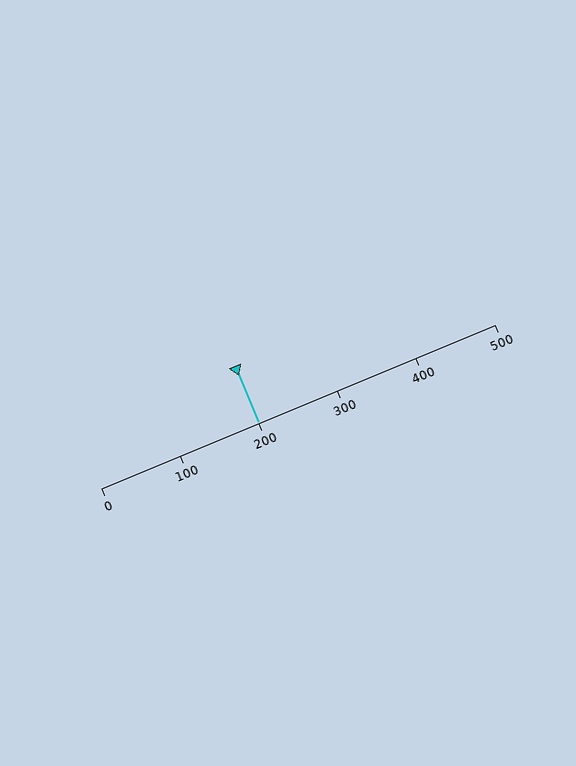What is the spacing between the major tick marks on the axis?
The major ticks are spaced 100 apart.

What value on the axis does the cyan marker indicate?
The marker indicates approximately 200.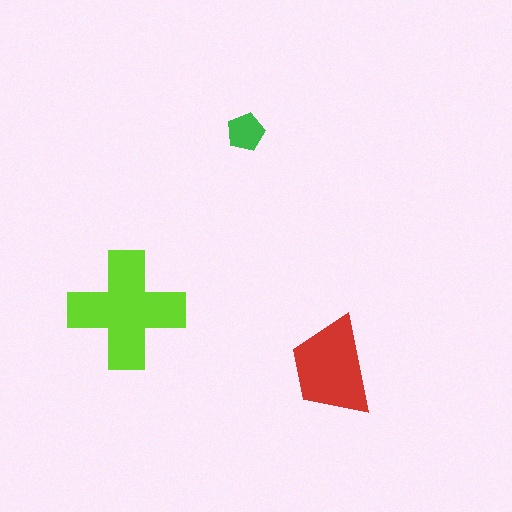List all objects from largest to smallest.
The lime cross, the red trapezoid, the green pentagon.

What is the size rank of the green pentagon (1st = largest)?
3rd.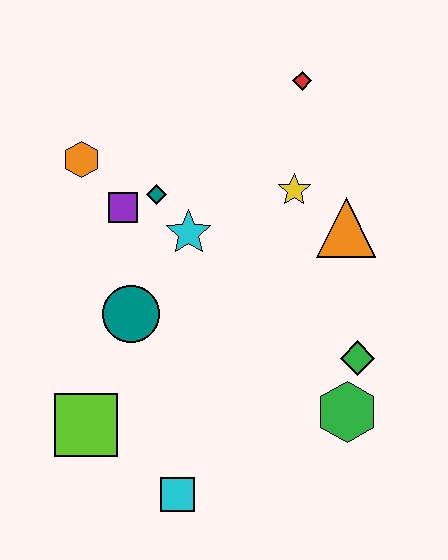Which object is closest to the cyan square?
The lime square is closest to the cyan square.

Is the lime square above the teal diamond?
No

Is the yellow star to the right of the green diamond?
No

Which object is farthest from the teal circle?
The red diamond is farthest from the teal circle.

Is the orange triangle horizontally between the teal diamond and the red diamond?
No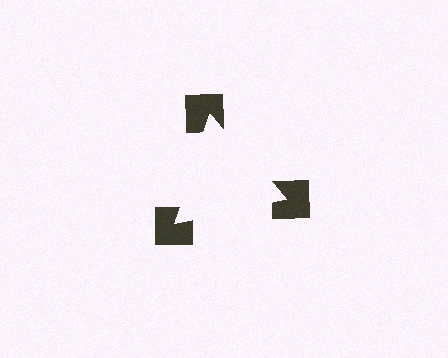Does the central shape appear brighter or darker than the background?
It typically appears slightly brighter than the background, even though no actual brightness change is drawn.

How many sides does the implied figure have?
3 sides.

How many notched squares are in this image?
There are 3 — one at each vertex of the illusory triangle.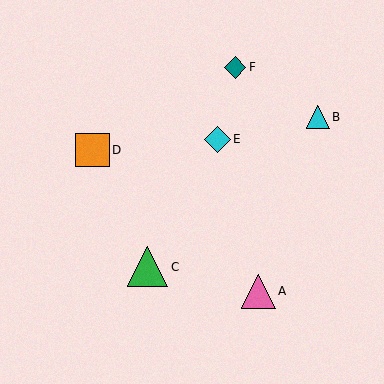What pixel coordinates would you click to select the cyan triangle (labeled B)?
Click at (318, 117) to select the cyan triangle B.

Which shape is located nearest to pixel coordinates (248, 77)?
The teal diamond (labeled F) at (235, 67) is nearest to that location.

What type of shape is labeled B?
Shape B is a cyan triangle.